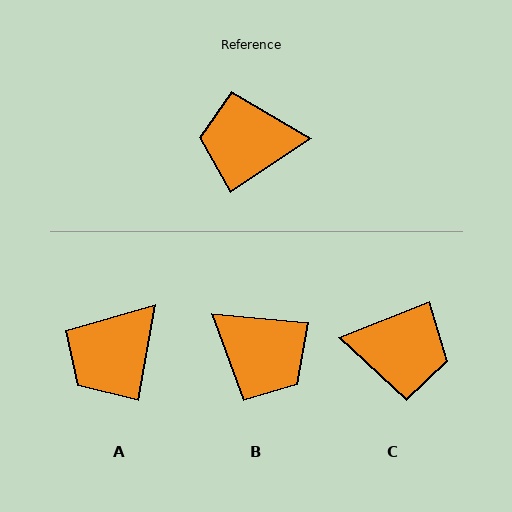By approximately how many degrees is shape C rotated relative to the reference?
Approximately 168 degrees counter-clockwise.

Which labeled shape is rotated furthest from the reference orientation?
C, about 168 degrees away.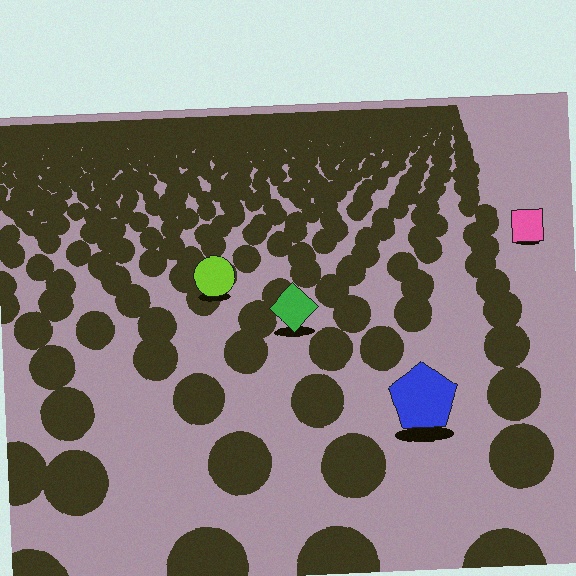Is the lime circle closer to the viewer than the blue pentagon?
No. The blue pentagon is closer — you can tell from the texture gradient: the ground texture is coarser near it.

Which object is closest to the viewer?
The blue pentagon is closest. The texture marks near it are larger and more spread out.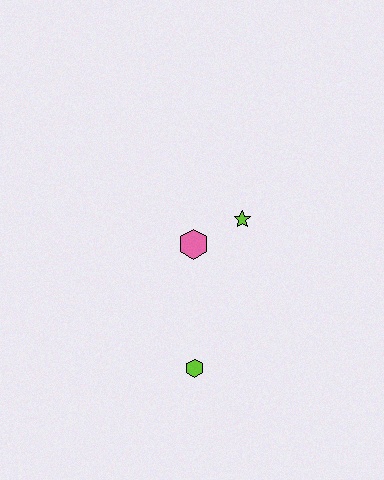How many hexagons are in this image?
There are 2 hexagons.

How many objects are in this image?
There are 3 objects.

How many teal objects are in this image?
There are no teal objects.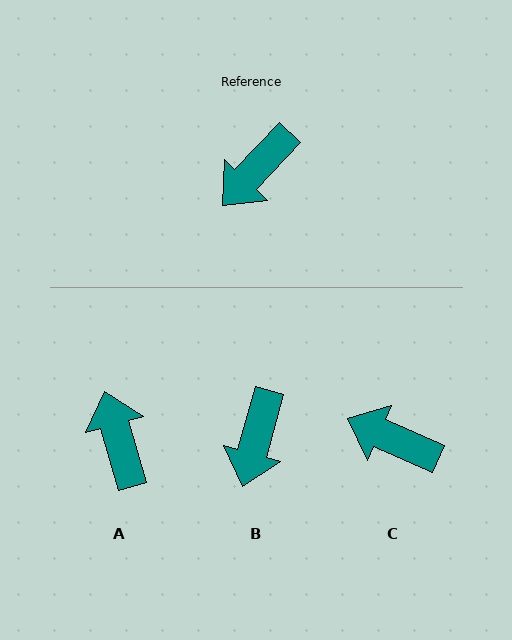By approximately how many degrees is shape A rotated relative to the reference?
Approximately 121 degrees clockwise.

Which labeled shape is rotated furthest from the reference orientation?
A, about 121 degrees away.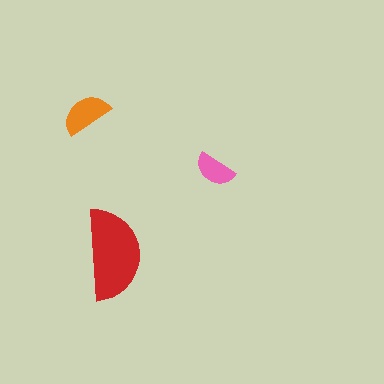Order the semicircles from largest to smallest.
the red one, the orange one, the pink one.